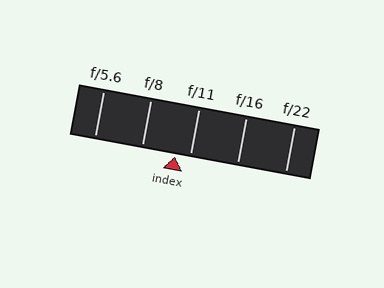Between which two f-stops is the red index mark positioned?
The index mark is between f/8 and f/11.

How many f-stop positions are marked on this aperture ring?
There are 5 f-stop positions marked.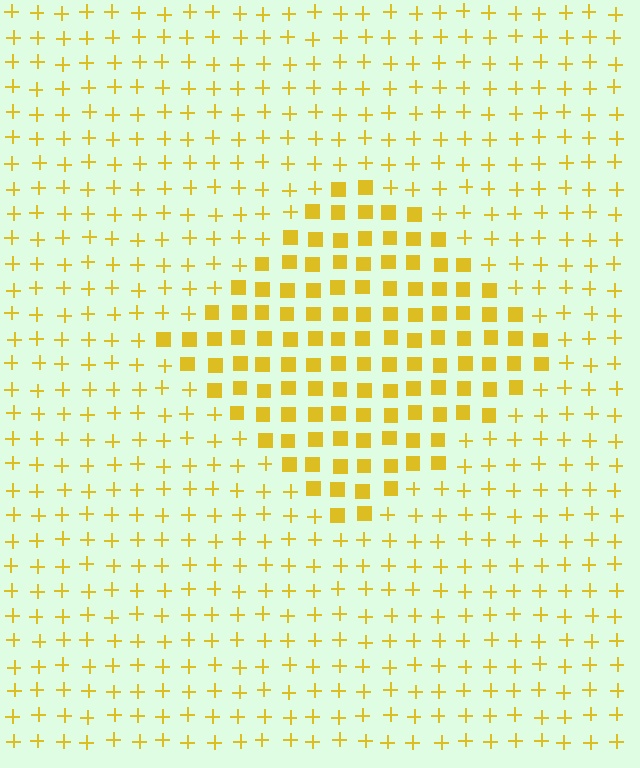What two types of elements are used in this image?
The image uses squares inside the diamond region and plus signs outside it.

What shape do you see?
I see a diamond.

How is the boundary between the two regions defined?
The boundary is defined by a change in element shape: squares inside vs. plus signs outside. All elements share the same color and spacing.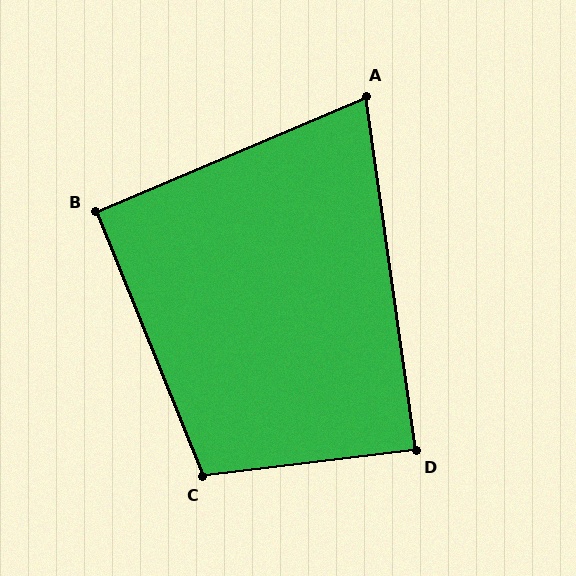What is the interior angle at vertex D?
Approximately 89 degrees (approximately right).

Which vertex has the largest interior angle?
C, at approximately 105 degrees.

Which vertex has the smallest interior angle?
A, at approximately 75 degrees.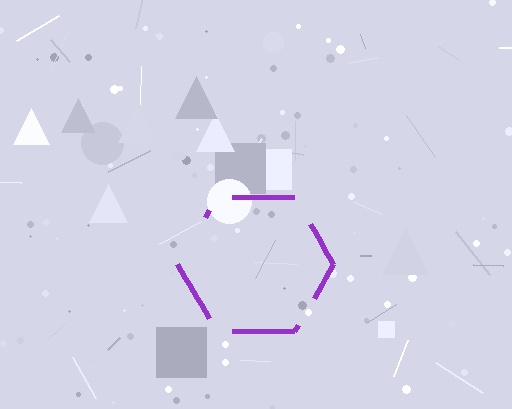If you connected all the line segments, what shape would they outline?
They would outline a hexagon.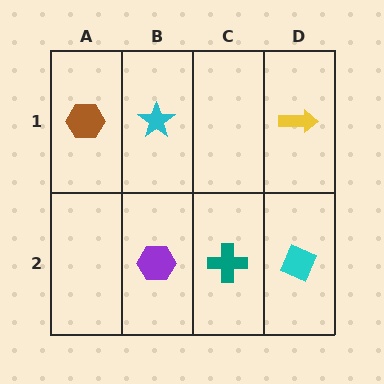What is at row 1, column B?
A cyan star.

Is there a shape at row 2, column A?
No, that cell is empty.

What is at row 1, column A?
A brown hexagon.